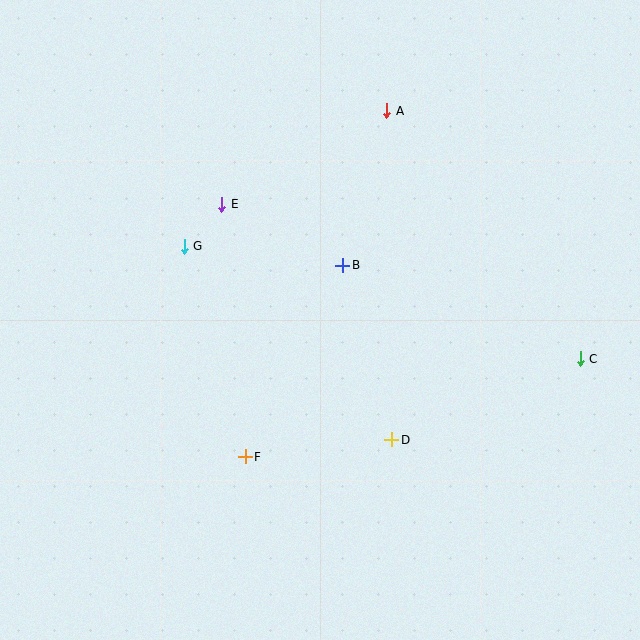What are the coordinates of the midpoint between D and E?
The midpoint between D and E is at (307, 322).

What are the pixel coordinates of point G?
Point G is at (184, 246).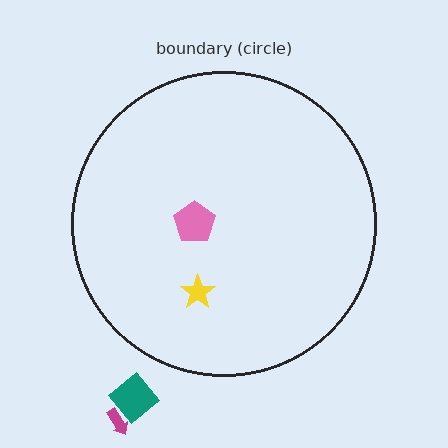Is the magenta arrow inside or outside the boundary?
Outside.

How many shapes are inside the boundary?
2 inside, 2 outside.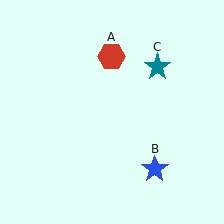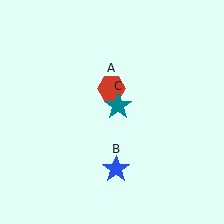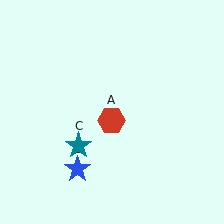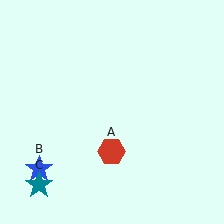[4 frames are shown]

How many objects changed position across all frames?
3 objects changed position: red hexagon (object A), blue star (object B), teal star (object C).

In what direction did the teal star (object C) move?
The teal star (object C) moved down and to the left.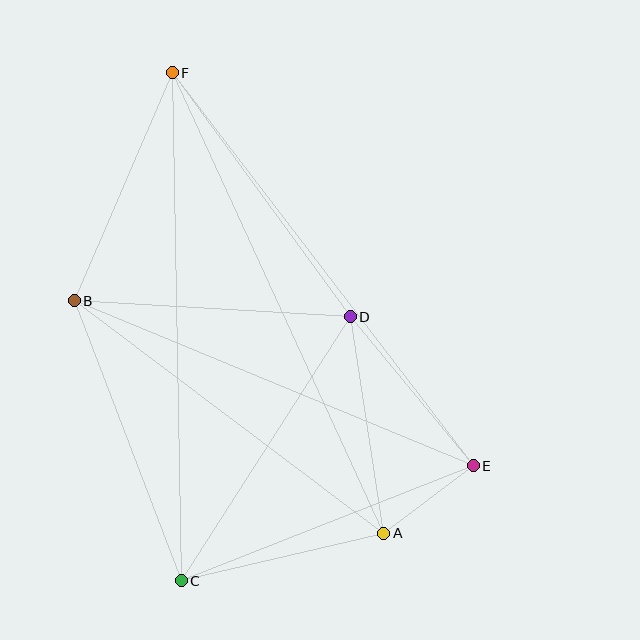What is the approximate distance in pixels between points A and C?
The distance between A and C is approximately 208 pixels.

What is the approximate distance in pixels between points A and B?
The distance between A and B is approximately 387 pixels.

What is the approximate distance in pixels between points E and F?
The distance between E and F is approximately 495 pixels.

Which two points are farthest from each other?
Points C and F are farthest from each other.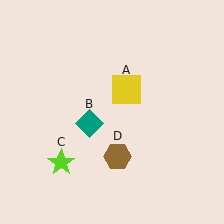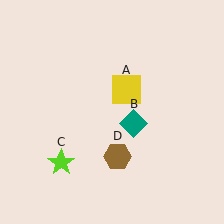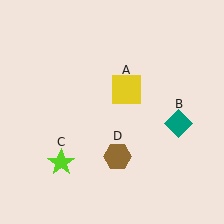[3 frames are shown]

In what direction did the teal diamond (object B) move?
The teal diamond (object B) moved right.